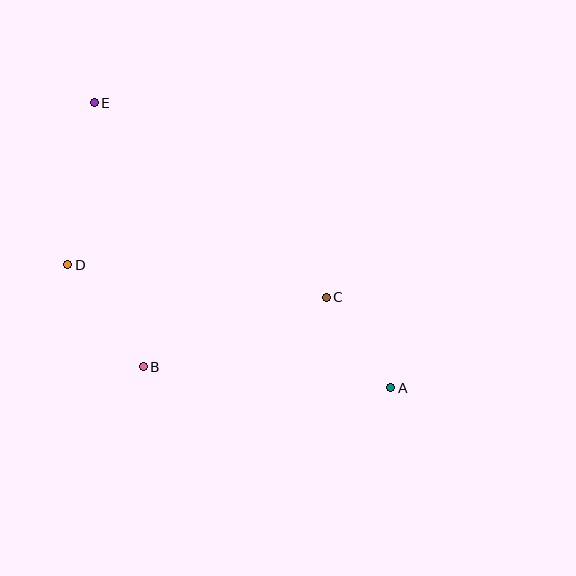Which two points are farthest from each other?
Points A and E are farthest from each other.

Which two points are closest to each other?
Points A and C are closest to each other.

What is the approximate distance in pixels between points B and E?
The distance between B and E is approximately 269 pixels.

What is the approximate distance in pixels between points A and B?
The distance between A and B is approximately 248 pixels.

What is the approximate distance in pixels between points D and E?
The distance between D and E is approximately 164 pixels.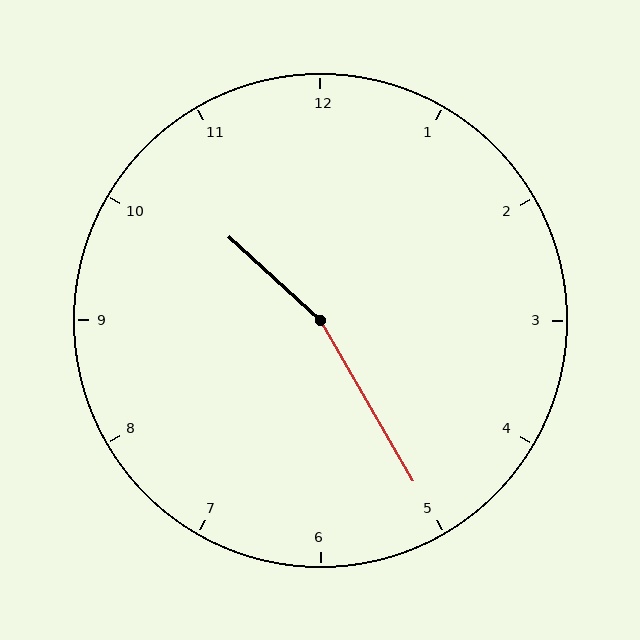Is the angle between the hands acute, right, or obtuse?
It is obtuse.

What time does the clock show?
10:25.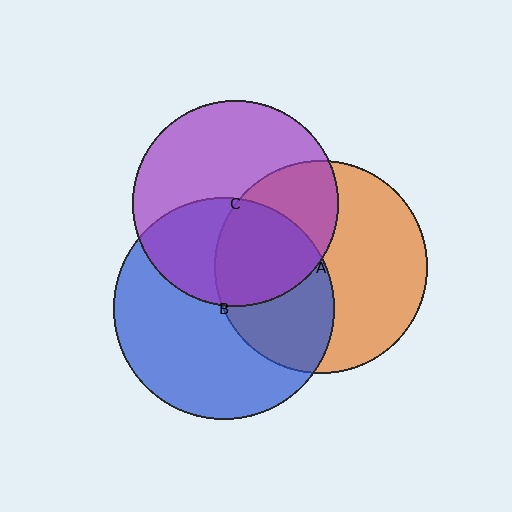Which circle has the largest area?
Circle B (blue).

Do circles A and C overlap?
Yes.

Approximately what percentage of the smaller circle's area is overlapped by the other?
Approximately 40%.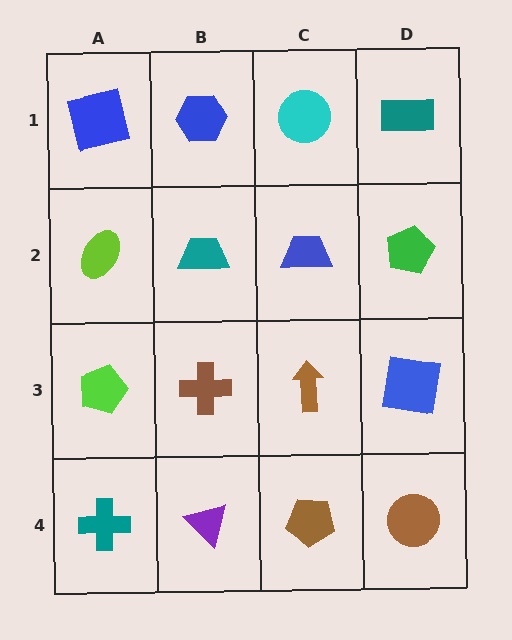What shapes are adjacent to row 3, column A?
A lime ellipse (row 2, column A), a teal cross (row 4, column A), a brown cross (row 3, column B).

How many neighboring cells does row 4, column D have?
2.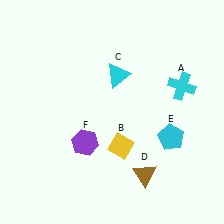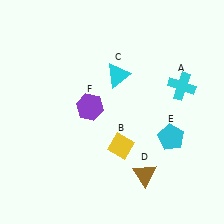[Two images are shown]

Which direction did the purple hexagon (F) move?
The purple hexagon (F) moved up.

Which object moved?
The purple hexagon (F) moved up.